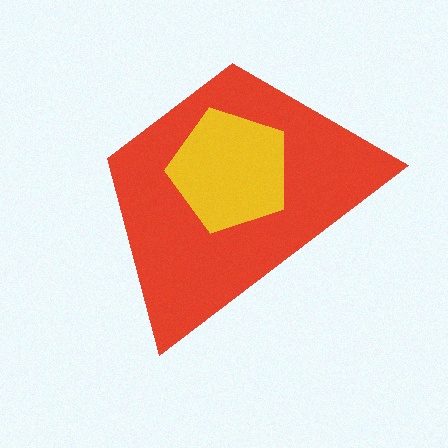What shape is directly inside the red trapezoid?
The yellow pentagon.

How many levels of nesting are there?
2.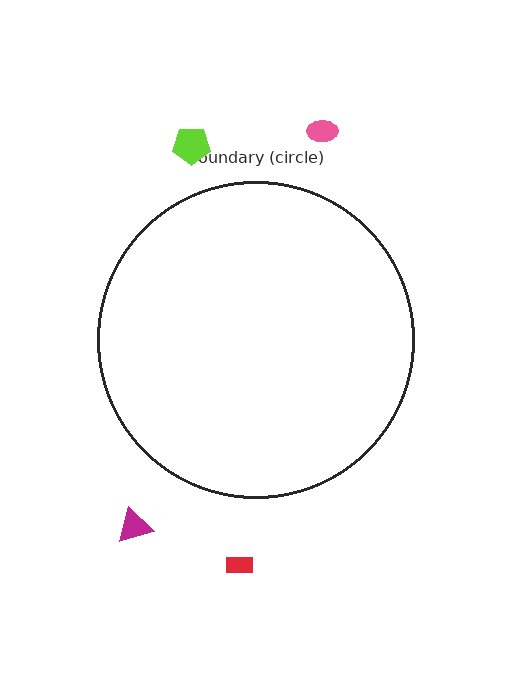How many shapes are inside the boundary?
0 inside, 4 outside.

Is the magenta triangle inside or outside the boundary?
Outside.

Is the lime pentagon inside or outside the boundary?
Outside.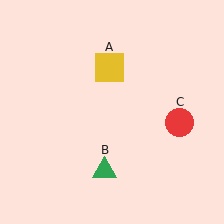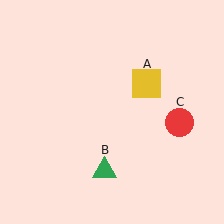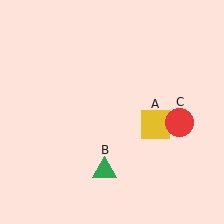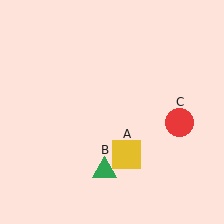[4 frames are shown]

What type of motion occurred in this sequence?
The yellow square (object A) rotated clockwise around the center of the scene.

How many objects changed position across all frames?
1 object changed position: yellow square (object A).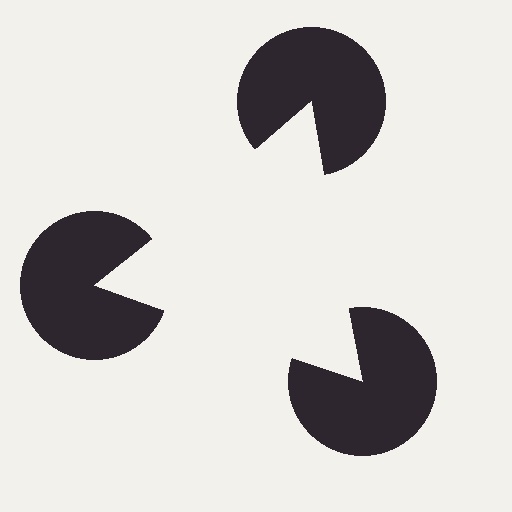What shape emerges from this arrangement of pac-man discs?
An illusory triangle — its edges are inferred from the aligned wedge cuts in the pac-man discs, not physically drawn.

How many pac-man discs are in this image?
There are 3 — one at each vertex of the illusory triangle.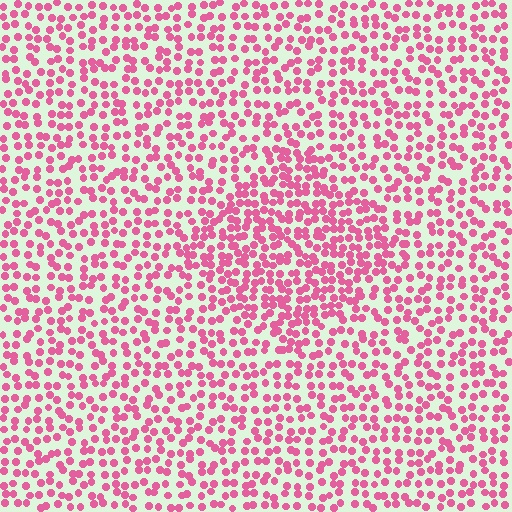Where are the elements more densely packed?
The elements are more densely packed inside the diamond boundary.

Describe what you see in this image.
The image contains small pink elements arranged at two different densities. A diamond-shaped region is visible where the elements are more densely packed than the surrounding area.